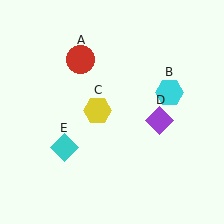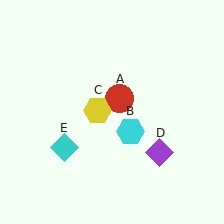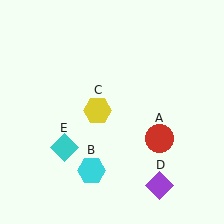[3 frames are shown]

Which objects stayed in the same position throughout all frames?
Yellow hexagon (object C) and cyan diamond (object E) remained stationary.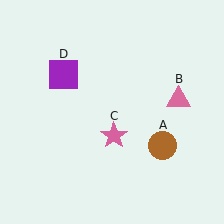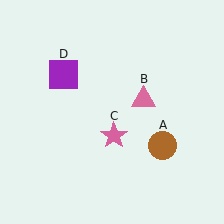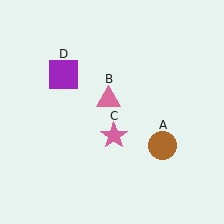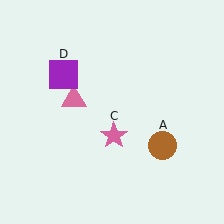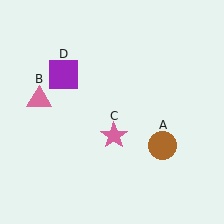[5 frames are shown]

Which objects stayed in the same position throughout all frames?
Brown circle (object A) and pink star (object C) and purple square (object D) remained stationary.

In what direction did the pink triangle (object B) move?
The pink triangle (object B) moved left.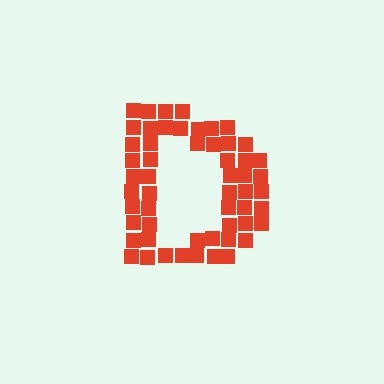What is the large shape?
The large shape is the letter D.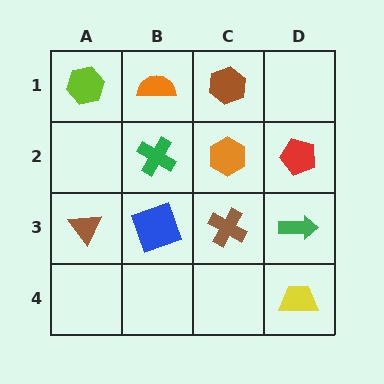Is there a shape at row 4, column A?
No, that cell is empty.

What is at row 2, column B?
A green cross.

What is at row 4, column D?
A yellow trapezoid.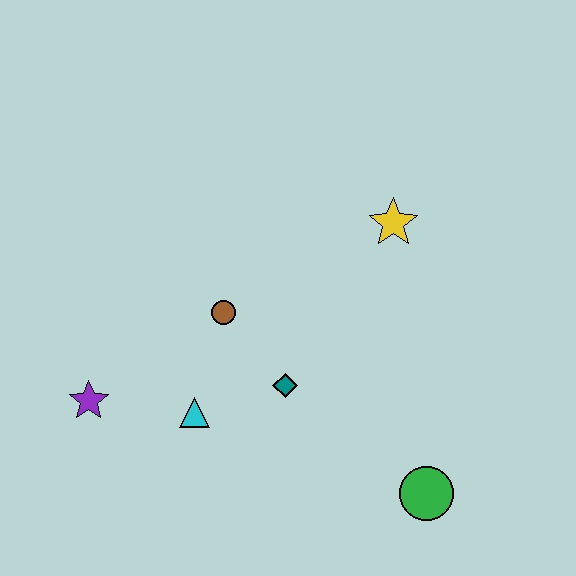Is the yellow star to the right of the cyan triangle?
Yes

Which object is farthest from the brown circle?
The green circle is farthest from the brown circle.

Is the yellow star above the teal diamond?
Yes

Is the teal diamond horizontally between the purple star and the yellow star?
Yes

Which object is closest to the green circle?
The teal diamond is closest to the green circle.